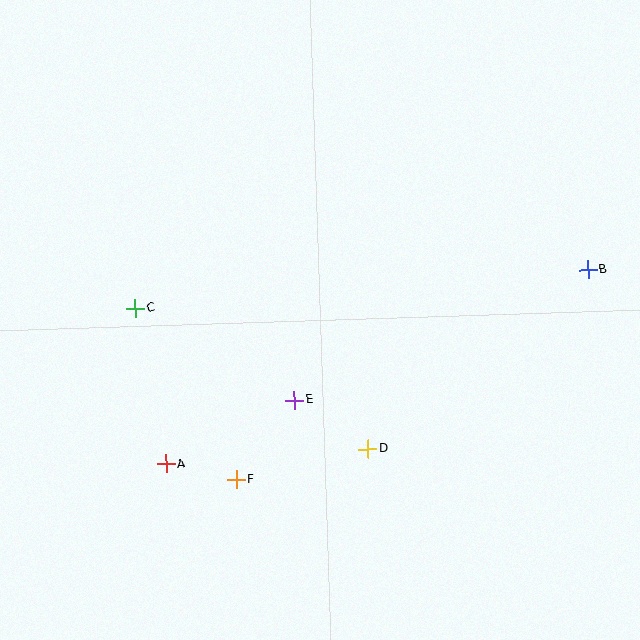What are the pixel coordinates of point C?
Point C is at (135, 308).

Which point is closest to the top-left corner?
Point C is closest to the top-left corner.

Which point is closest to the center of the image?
Point E at (294, 400) is closest to the center.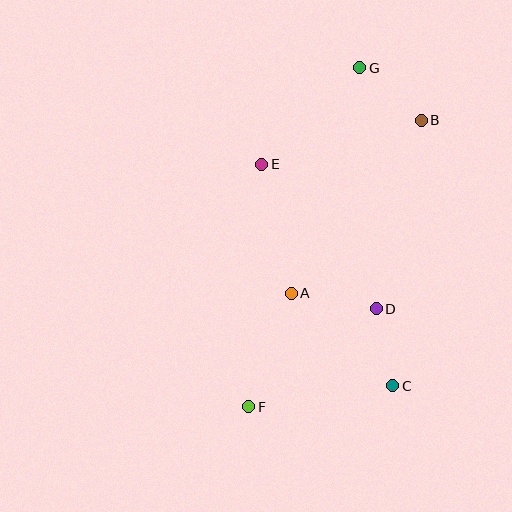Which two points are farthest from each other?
Points F and G are farthest from each other.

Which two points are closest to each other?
Points C and D are closest to each other.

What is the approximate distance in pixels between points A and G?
The distance between A and G is approximately 236 pixels.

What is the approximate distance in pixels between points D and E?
The distance between D and E is approximately 184 pixels.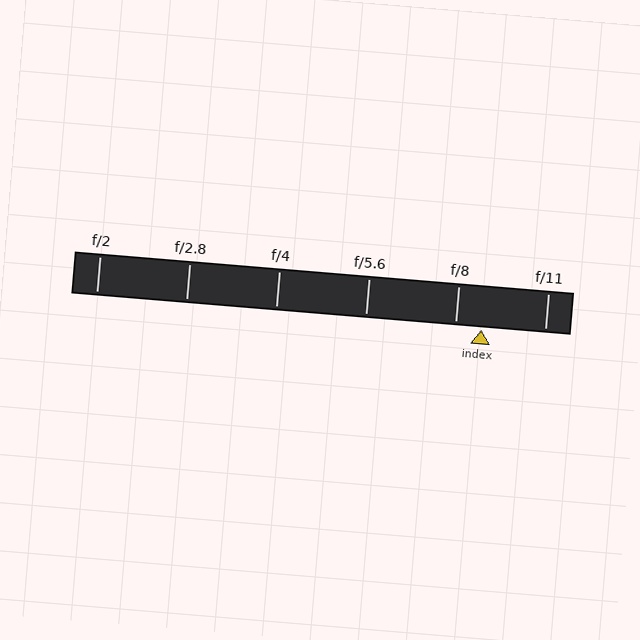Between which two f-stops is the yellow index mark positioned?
The index mark is between f/8 and f/11.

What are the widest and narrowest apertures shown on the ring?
The widest aperture shown is f/2 and the narrowest is f/11.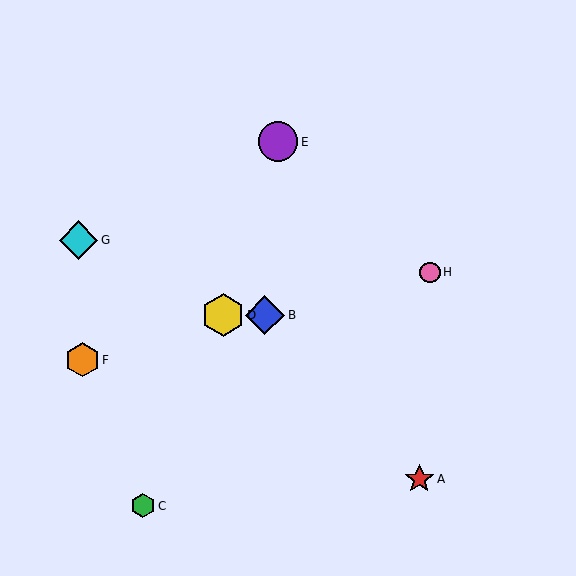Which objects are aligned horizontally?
Objects B, D are aligned horizontally.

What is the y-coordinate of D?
Object D is at y≈315.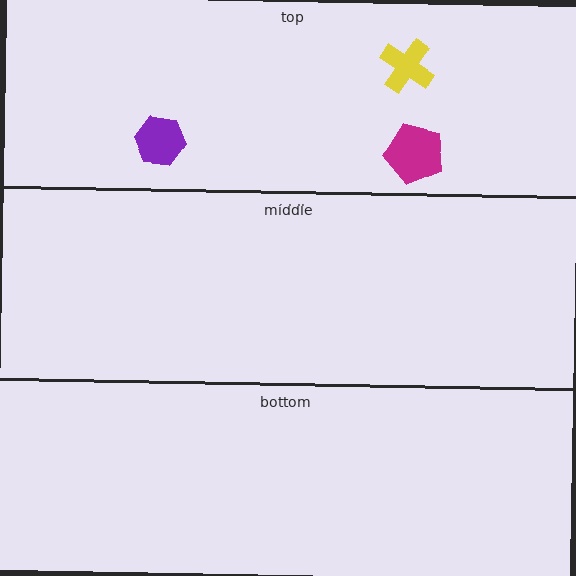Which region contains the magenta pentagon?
The top region.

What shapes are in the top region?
The magenta pentagon, the yellow cross, the purple hexagon.